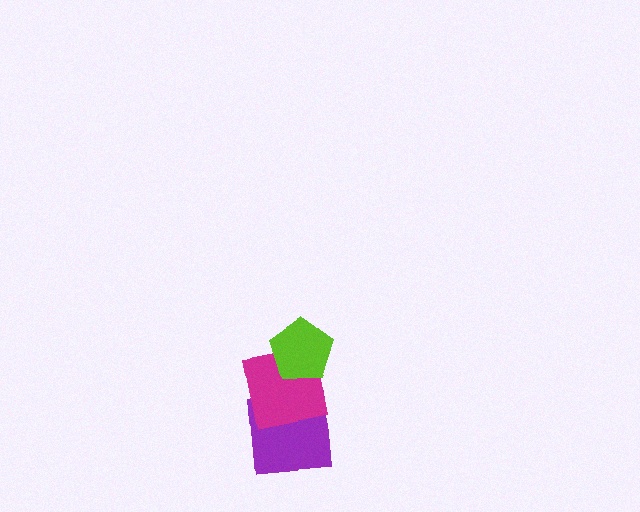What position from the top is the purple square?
The purple square is 3rd from the top.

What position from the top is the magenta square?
The magenta square is 2nd from the top.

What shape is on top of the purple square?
The magenta square is on top of the purple square.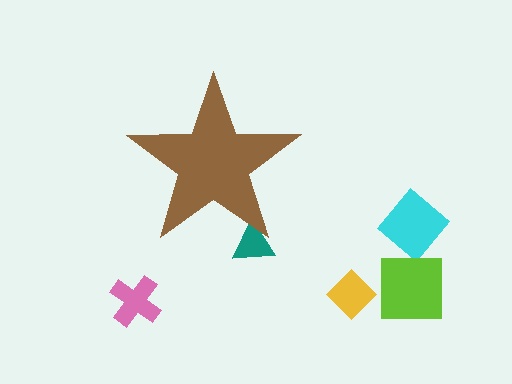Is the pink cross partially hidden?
No, the pink cross is fully visible.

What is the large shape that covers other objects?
A brown star.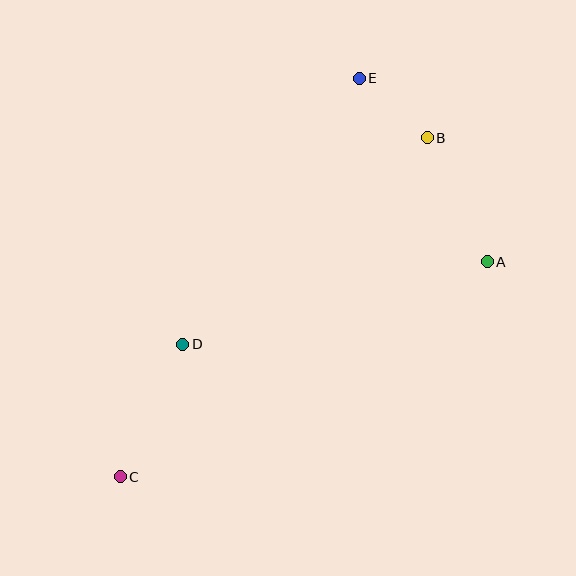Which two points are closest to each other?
Points B and E are closest to each other.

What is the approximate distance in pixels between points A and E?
The distance between A and E is approximately 224 pixels.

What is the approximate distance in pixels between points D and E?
The distance between D and E is approximately 319 pixels.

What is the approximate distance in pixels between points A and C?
The distance between A and C is approximately 425 pixels.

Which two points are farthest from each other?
Points C and E are farthest from each other.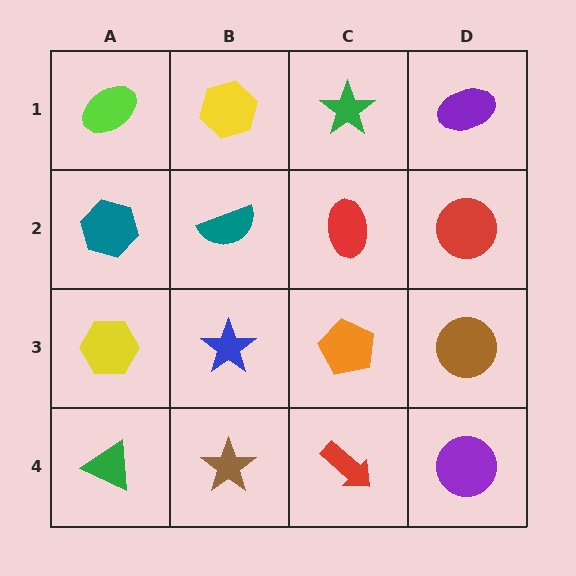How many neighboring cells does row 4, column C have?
3.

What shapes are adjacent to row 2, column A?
A lime ellipse (row 1, column A), a yellow hexagon (row 3, column A), a teal semicircle (row 2, column B).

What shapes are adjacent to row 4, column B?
A blue star (row 3, column B), a green triangle (row 4, column A), a red arrow (row 4, column C).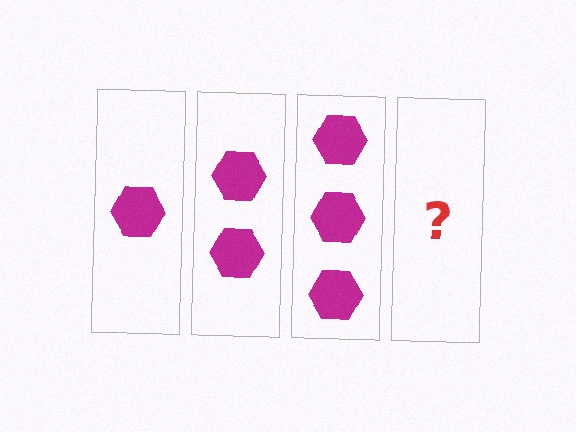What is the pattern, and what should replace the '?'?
The pattern is that each step adds one more hexagon. The '?' should be 4 hexagons.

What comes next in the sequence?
The next element should be 4 hexagons.